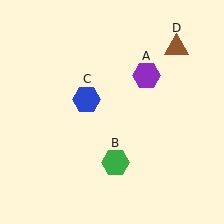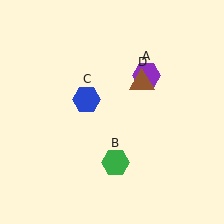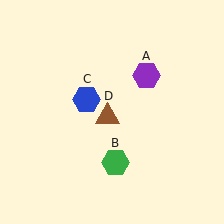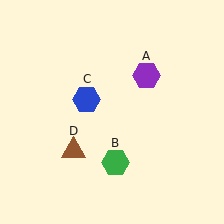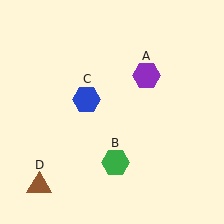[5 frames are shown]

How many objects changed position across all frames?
1 object changed position: brown triangle (object D).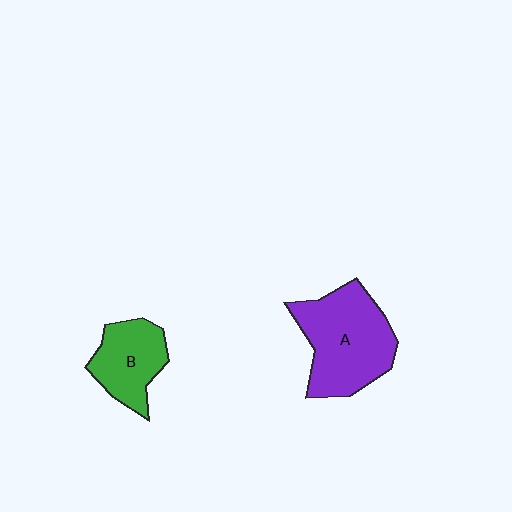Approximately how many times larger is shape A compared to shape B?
Approximately 1.7 times.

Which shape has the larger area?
Shape A (purple).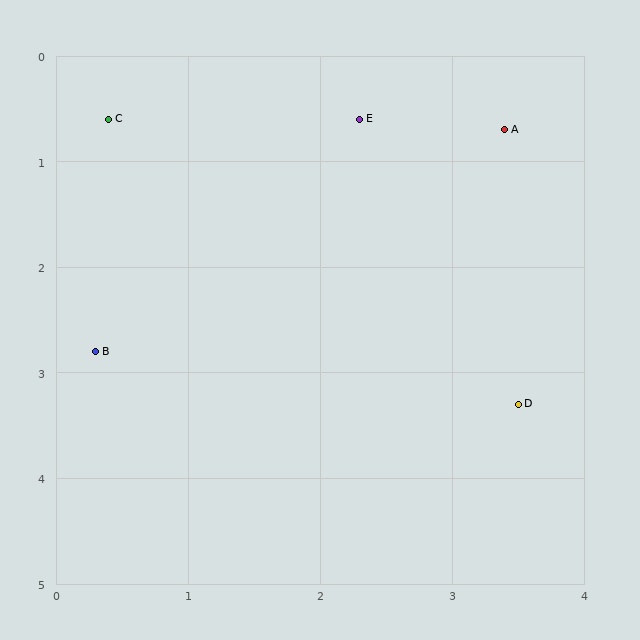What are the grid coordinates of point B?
Point B is at approximately (0.3, 2.8).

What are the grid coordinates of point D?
Point D is at approximately (3.5, 3.3).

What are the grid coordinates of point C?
Point C is at approximately (0.4, 0.6).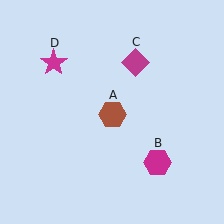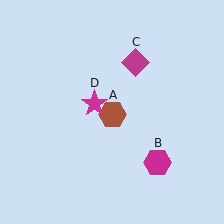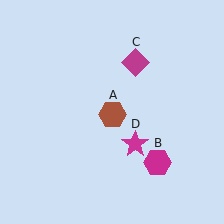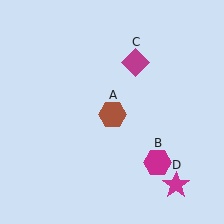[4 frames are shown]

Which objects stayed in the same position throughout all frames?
Brown hexagon (object A) and magenta hexagon (object B) and magenta diamond (object C) remained stationary.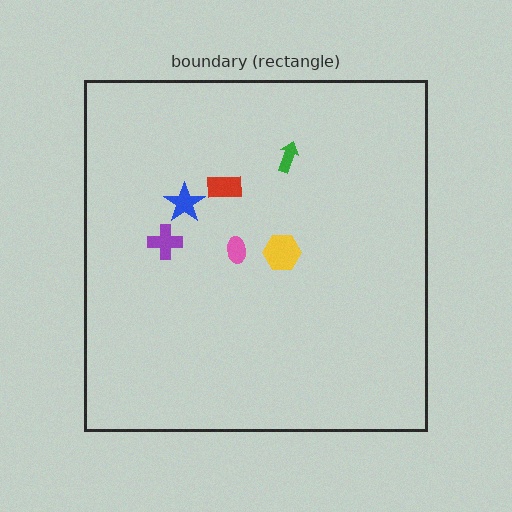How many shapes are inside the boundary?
6 inside, 0 outside.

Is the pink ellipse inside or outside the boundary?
Inside.